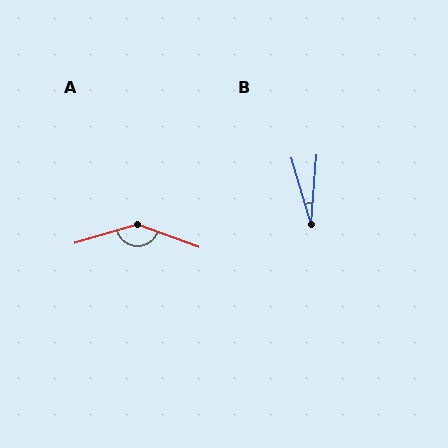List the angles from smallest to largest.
B (21°), A (143°).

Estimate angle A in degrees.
Approximately 143 degrees.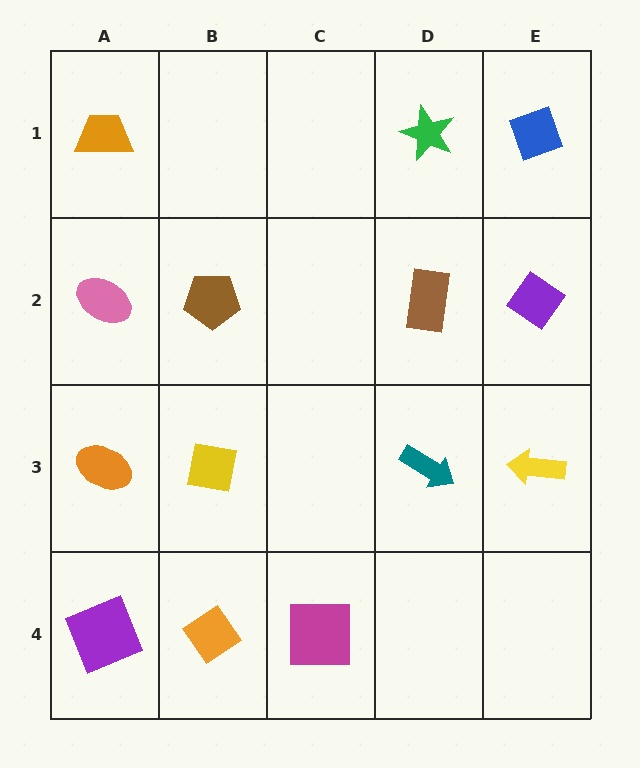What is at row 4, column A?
A purple square.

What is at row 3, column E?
A yellow arrow.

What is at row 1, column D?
A green star.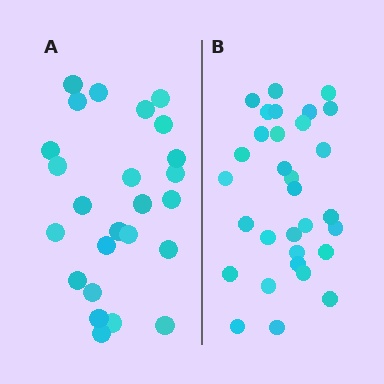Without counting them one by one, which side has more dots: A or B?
Region B (the right region) has more dots.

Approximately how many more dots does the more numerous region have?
Region B has about 6 more dots than region A.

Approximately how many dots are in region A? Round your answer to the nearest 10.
About 20 dots. (The exact count is 25, which rounds to 20.)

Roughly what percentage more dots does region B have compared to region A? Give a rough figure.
About 25% more.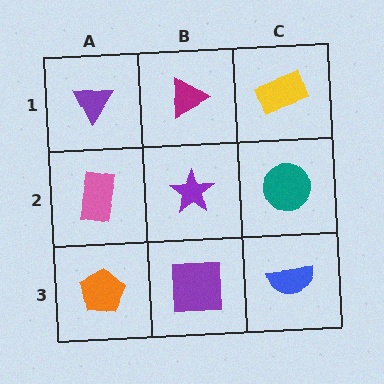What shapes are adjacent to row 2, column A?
A purple triangle (row 1, column A), an orange pentagon (row 3, column A), a purple star (row 2, column B).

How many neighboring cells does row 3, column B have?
3.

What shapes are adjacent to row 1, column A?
A pink rectangle (row 2, column A), a magenta triangle (row 1, column B).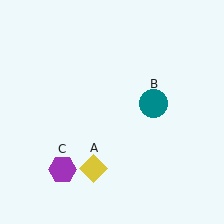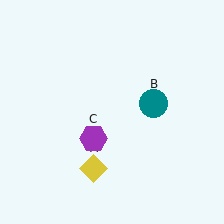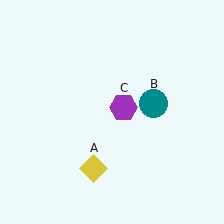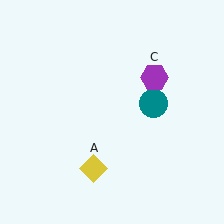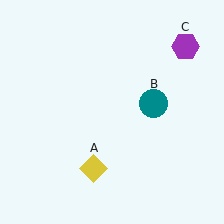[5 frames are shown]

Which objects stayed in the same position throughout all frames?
Yellow diamond (object A) and teal circle (object B) remained stationary.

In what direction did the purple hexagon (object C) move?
The purple hexagon (object C) moved up and to the right.